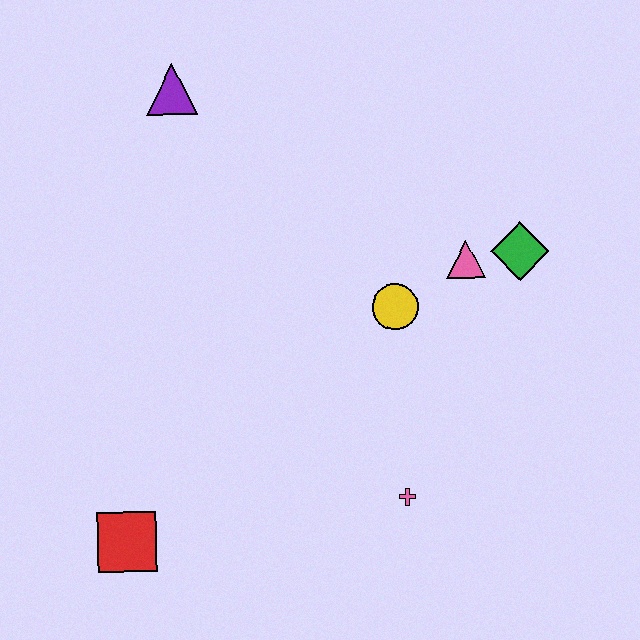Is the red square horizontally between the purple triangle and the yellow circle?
No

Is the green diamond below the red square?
No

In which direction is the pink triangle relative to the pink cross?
The pink triangle is above the pink cross.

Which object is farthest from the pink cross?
The purple triangle is farthest from the pink cross.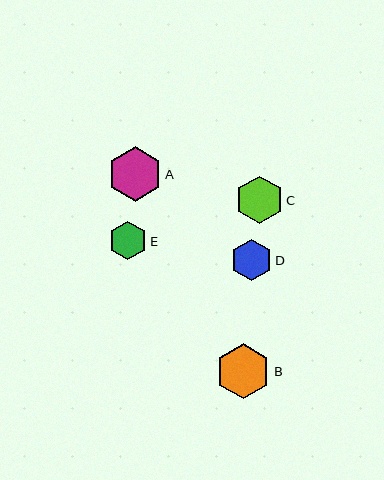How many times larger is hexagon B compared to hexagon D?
Hexagon B is approximately 1.3 times the size of hexagon D.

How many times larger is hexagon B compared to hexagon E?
Hexagon B is approximately 1.4 times the size of hexagon E.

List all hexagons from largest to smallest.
From largest to smallest: B, A, C, D, E.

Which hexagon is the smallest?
Hexagon E is the smallest with a size of approximately 39 pixels.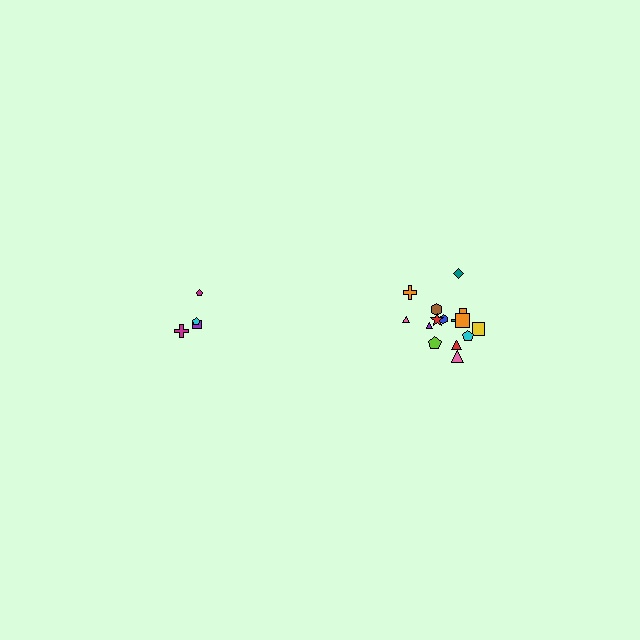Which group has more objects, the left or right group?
The right group.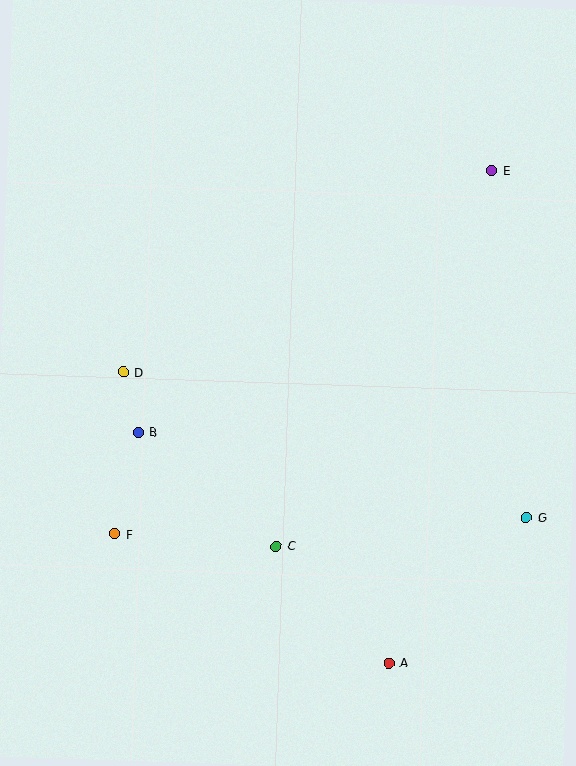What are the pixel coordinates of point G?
Point G is at (527, 517).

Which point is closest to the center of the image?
Point B at (138, 432) is closest to the center.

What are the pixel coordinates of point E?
Point E is at (492, 170).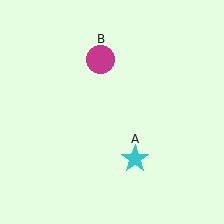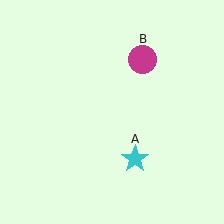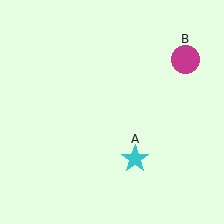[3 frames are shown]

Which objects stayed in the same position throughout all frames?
Cyan star (object A) remained stationary.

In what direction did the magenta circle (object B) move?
The magenta circle (object B) moved right.